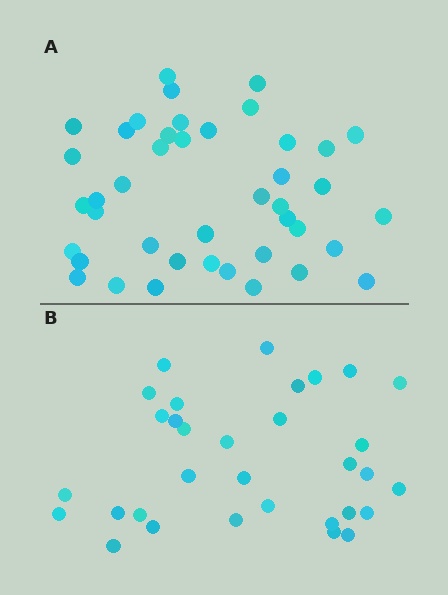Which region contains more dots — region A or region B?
Region A (the top region) has more dots.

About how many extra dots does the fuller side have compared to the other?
Region A has roughly 10 or so more dots than region B.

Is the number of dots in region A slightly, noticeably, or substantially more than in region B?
Region A has noticeably more, but not dramatically so. The ratio is roughly 1.3 to 1.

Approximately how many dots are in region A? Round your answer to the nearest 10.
About 40 dots. (The exact count is 42, which rounds to 40.)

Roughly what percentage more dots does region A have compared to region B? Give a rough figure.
About 30% more.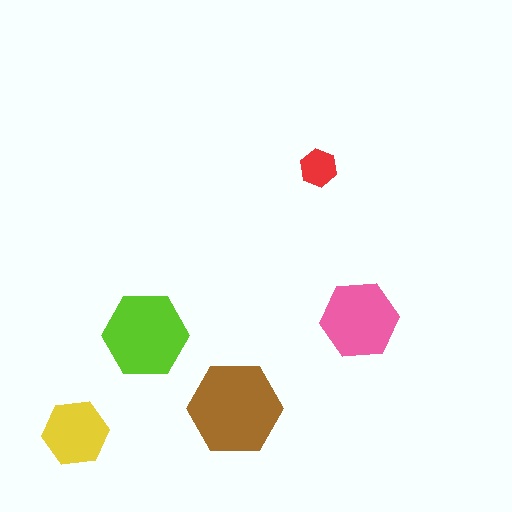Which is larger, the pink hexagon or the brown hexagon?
The brown one.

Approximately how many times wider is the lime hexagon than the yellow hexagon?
About 1.5 times wider.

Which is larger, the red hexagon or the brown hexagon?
The brown one.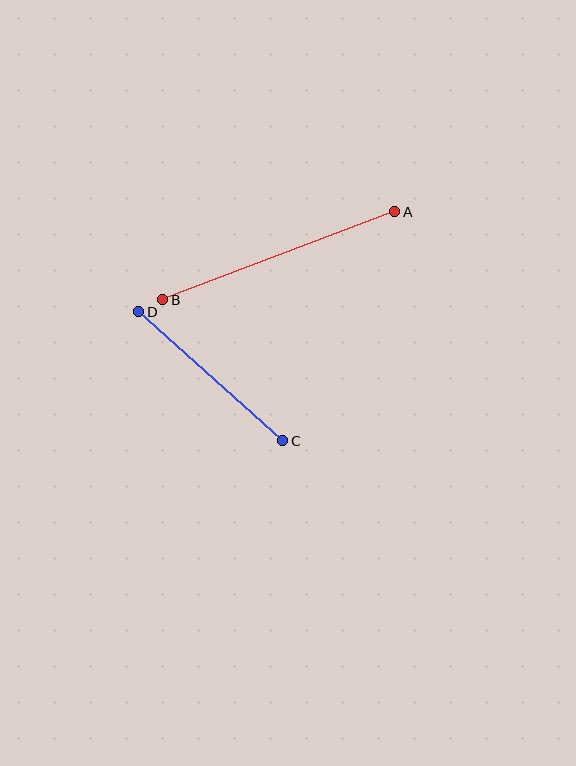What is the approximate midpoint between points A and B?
The midpoint is at approximately (279, 256) pixels.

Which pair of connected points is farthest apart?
Points A and B are farthest apart.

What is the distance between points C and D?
The distance is approximately 193 pixels.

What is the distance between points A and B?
The distance is approximately 248 pixels.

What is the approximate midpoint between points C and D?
The midpoint is at approximately (211, 376) pixels.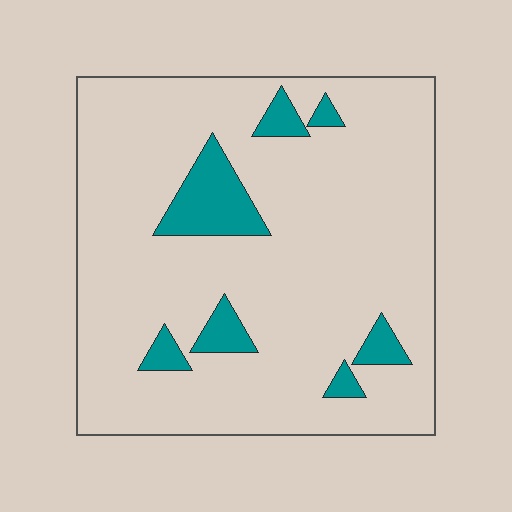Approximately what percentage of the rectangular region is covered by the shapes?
Approximately 10%.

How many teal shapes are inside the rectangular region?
7.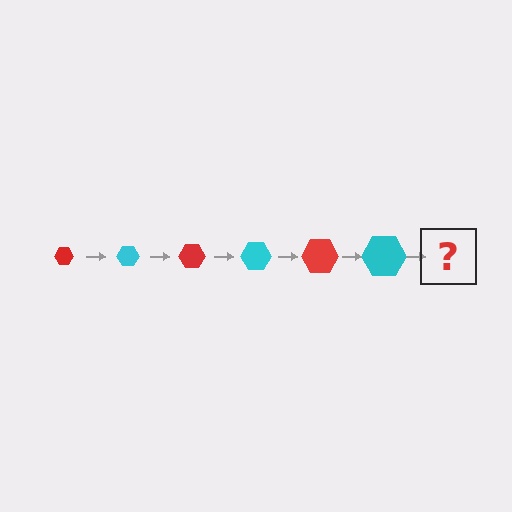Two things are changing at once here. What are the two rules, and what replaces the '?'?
The two rules are that the hexagon grows larger each step and the color cycles through red and cyan. The '?' should be a red hexagon, larger than the previous one.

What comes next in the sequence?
The next element should be a red hexagon, larger than the previous one.